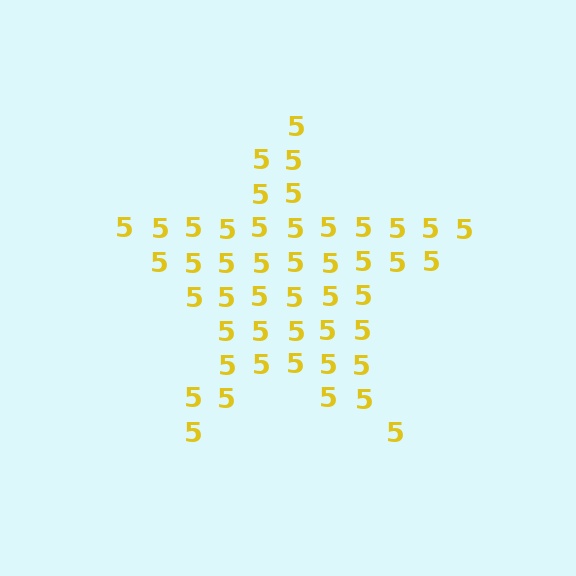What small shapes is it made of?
It is made of small digit 5's.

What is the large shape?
The large shape is a star.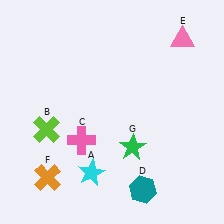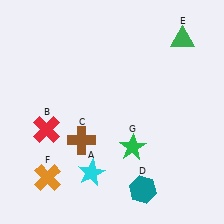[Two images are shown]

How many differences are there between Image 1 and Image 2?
There are 3 differences between the two images.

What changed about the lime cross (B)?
In Image 1, B is lime. In Image 2, it changed to red.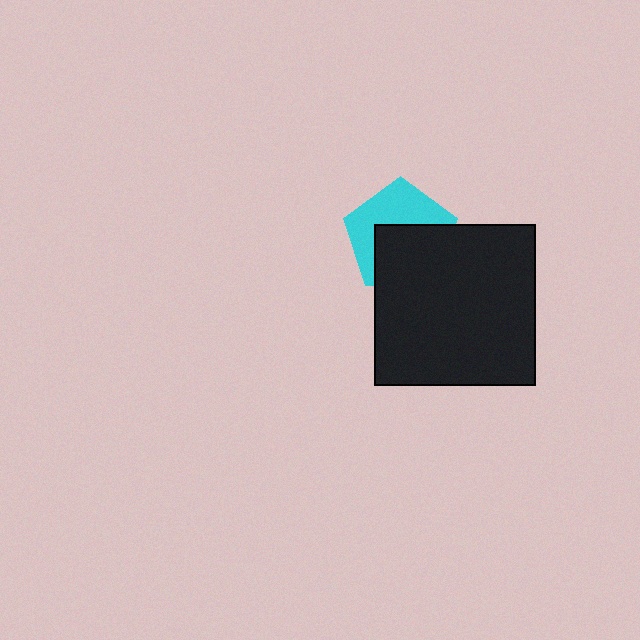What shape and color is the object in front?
The object in front is a black square.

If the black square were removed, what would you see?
You would see the complete cyan pentagon.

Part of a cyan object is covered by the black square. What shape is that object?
It is a pentagon.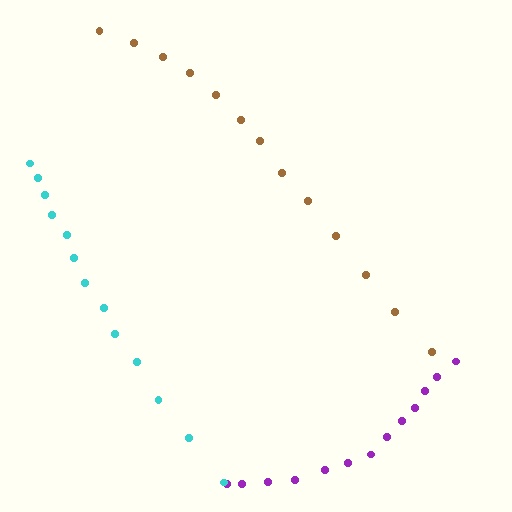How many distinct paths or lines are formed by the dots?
There are 3 distinct paths.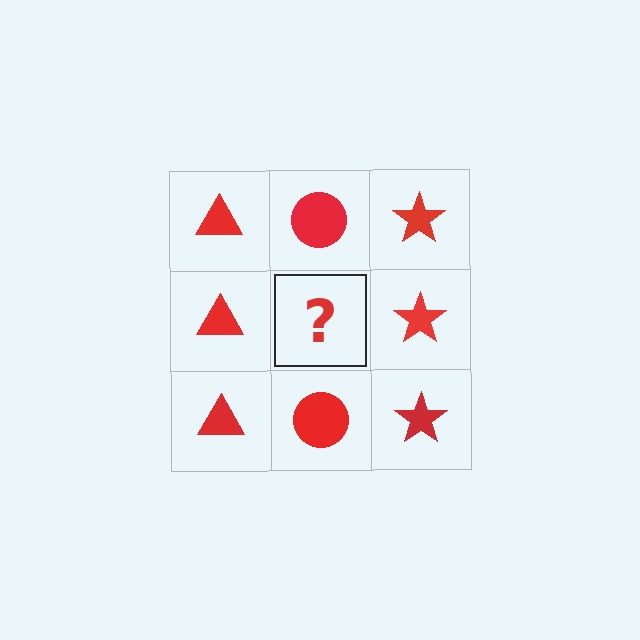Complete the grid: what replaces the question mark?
The question mark should be replaced with a red circle.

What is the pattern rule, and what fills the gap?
The rule is that each column has a consistent shape. The gap should be filled with a red circle.